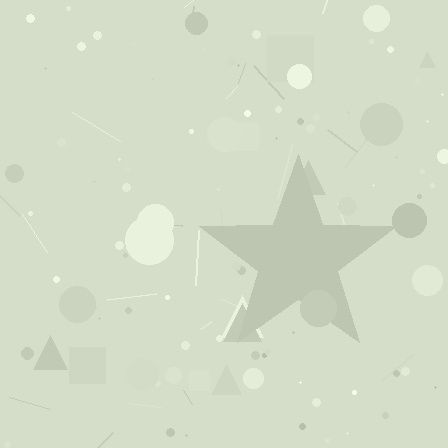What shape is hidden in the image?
A star is hidden in the image.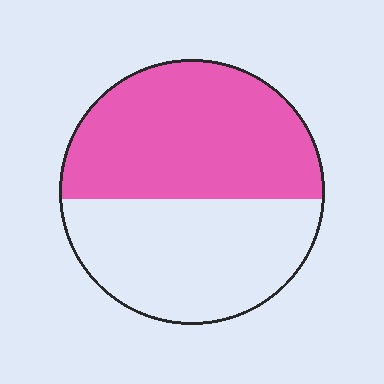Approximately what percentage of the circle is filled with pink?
Approximately 55%.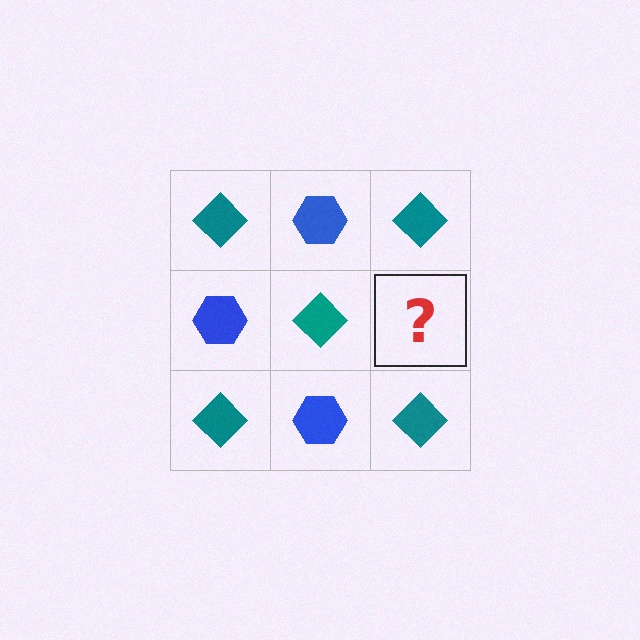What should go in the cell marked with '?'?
The missing cell should contain a blue hexagon.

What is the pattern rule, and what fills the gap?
The rule is that it alternates teal diamond and blue hexagon in a checkerboard pattern. The gap should be filled with a blue hexagon.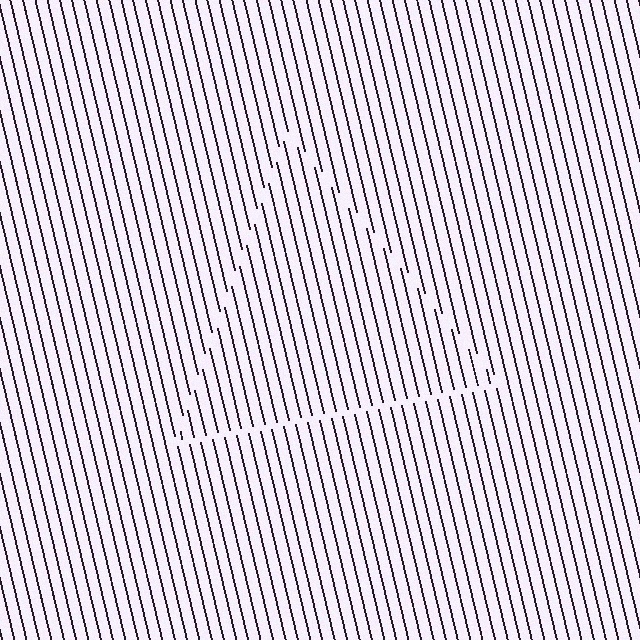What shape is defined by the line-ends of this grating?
An illusory triangle. The interior of the shape contains the same grating, shifted by half a period — the contour is defined by the phase discontinuity where line-ends from the inner and outer gratings abut.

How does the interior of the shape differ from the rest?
The interior of the shape contains the same grating, shifted by half a period — the contour is defined by the phase discontinuity where line-ends from the inner and outer gratings abut.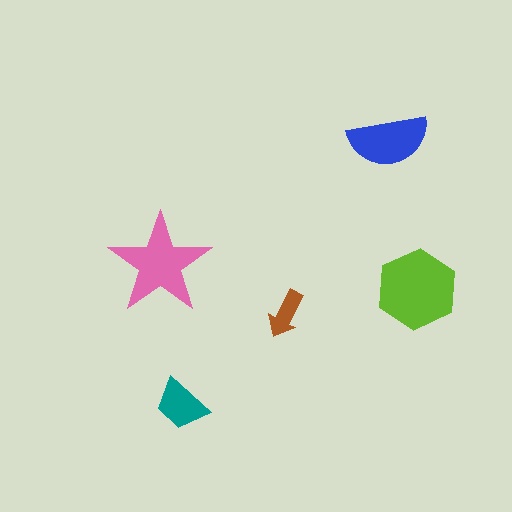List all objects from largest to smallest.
The lime hexagon, the pink star, the blue semicircle, the teal trapezoid, the brown arrow.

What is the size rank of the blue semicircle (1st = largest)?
3rd.